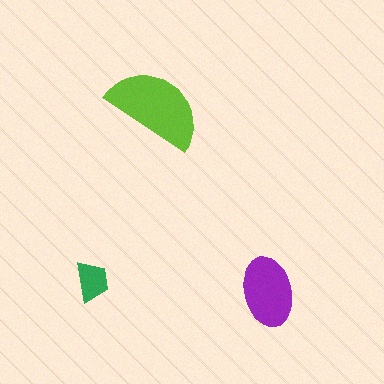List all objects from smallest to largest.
The green trapezoid, the purple ellipse, the lime semicircle.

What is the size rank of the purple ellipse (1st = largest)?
2nd.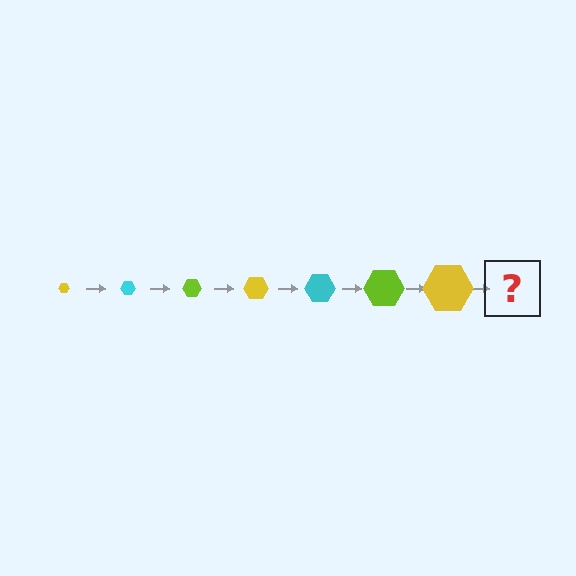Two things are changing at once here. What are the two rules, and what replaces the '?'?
The two rules are that the hexagon grows larger each step and the color cycles through yellow, cyan, and lime. The '?' should be a cyan hexagon, larger than the previous one.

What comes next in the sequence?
The next element should be a cyan hexagon, larger than the previous one.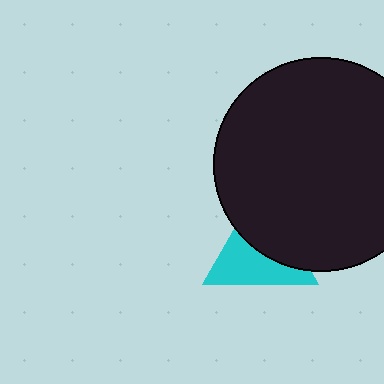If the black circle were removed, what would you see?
You would see the complete cyan triangle.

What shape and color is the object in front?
The object in front is a black circle.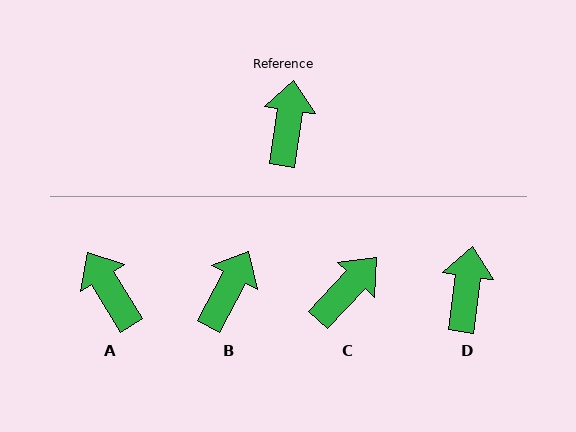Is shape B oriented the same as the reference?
No, it is off by about 20 degrees.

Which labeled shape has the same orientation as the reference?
D.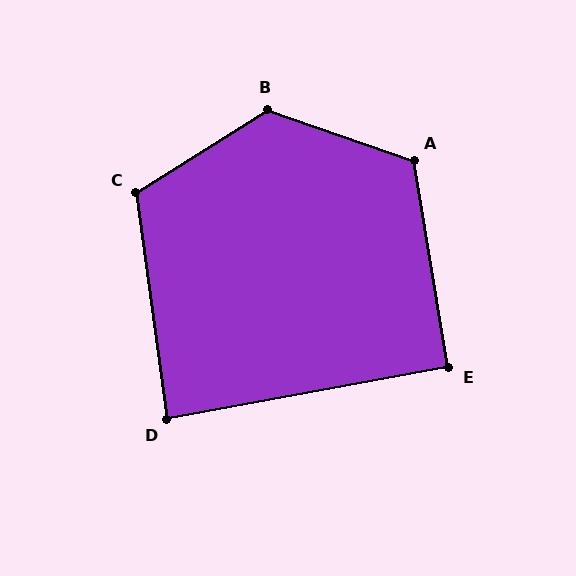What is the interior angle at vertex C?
Approximately 115 degrees (obtuse).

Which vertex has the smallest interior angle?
D, at approximately 87 degrees.